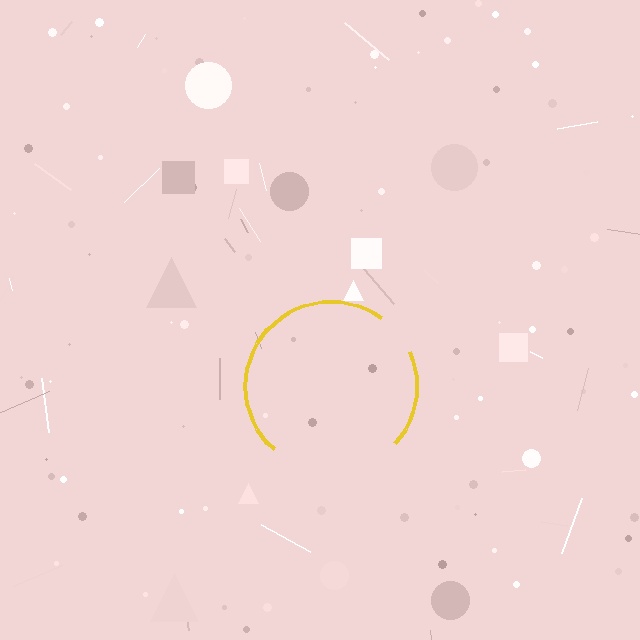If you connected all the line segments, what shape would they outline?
They would outline a circle.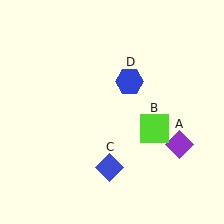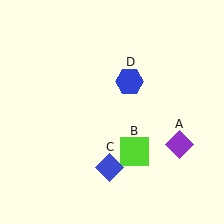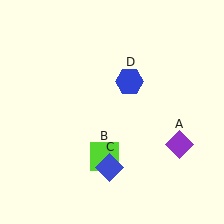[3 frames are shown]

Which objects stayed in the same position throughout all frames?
Purple diamond (object A) and blue diamond (object C) and blue hexagon (object D) remained stationary.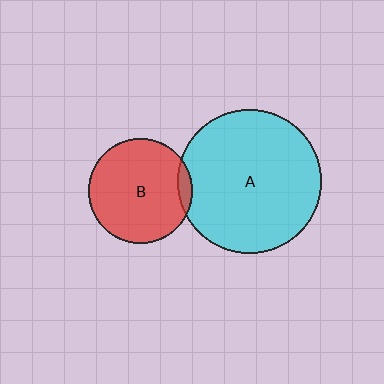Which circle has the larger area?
Circle A (cyan).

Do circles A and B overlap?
Yes.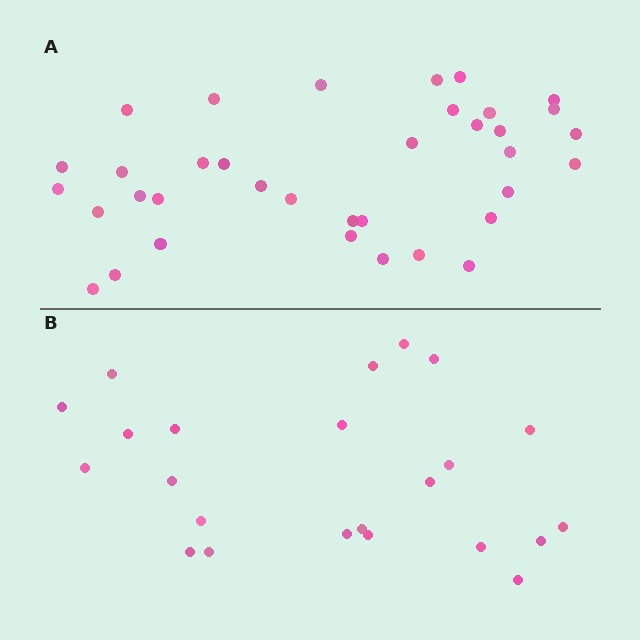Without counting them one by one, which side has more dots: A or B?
Region A (the top region) has more dots.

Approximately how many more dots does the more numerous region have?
Region A has approximately 15 more dots than region B.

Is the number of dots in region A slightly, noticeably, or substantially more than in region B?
Region A has substantially more. The ratio is roughly 1.6 to 1.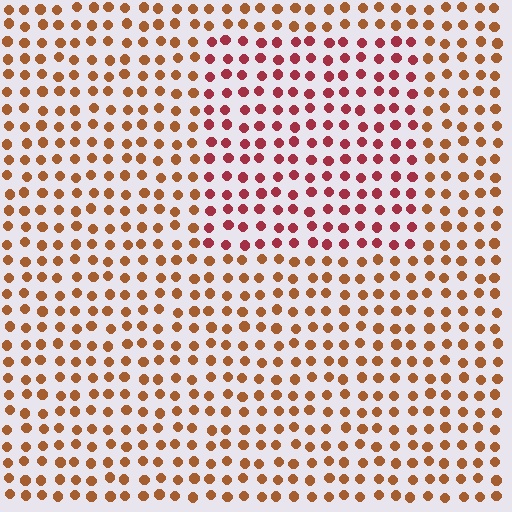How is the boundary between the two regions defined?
The boundary is defined purely by a slight shift in hue (about 35 degrees). Spacing, size, and orientation are identical on both sides.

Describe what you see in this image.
The image is filled with small brown elements in a uniform arrangement. A rectangle-shaped region is visible where the elements are tinted to a slightly different hue, forming a subtle color boundary.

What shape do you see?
I see a rectangle.